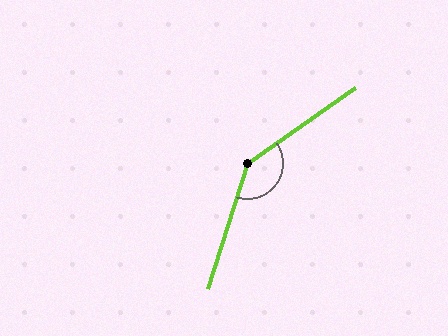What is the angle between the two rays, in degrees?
Approximately 142 degrees.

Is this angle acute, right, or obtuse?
It is obtuse.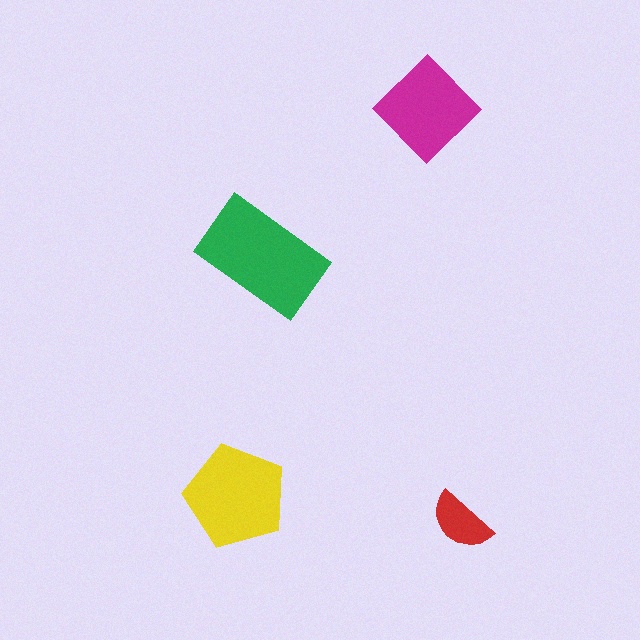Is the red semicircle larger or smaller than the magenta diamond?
Smaller.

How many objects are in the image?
There are 4 objects in the image.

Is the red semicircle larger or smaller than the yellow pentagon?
Smaller.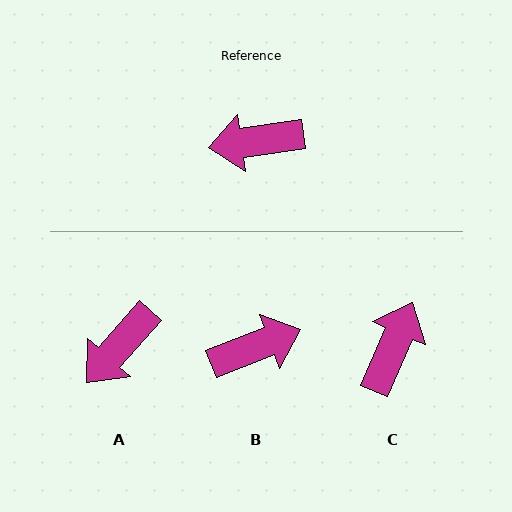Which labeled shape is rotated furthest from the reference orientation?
B, about 167 degrees away.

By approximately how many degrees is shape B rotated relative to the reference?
Approximately 167 degrees clockwise.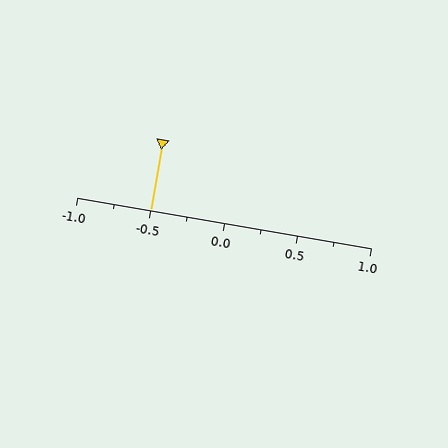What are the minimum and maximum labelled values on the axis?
The axis runs from -1.0 to 1.0.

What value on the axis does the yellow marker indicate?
The marker indicates approximately -0.5.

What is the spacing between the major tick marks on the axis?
The major ticks are spaced 0.5 apart.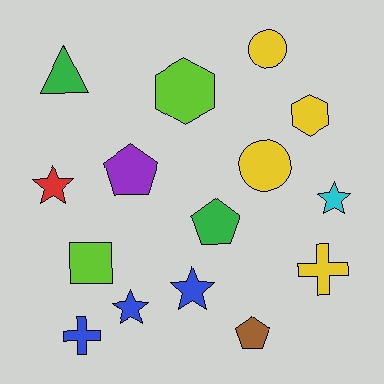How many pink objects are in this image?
There are no pink objects.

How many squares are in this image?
There is 1 square.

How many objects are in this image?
There are 15 objects.